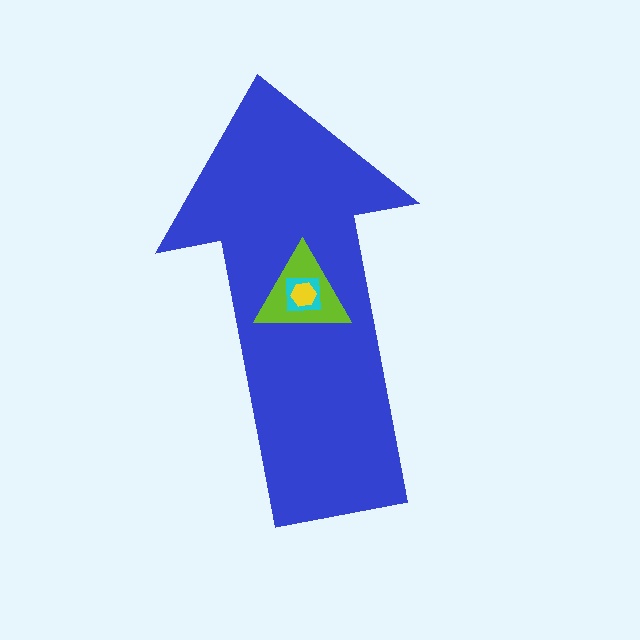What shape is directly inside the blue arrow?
The lime triangle.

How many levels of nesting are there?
4.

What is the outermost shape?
The blue arrow.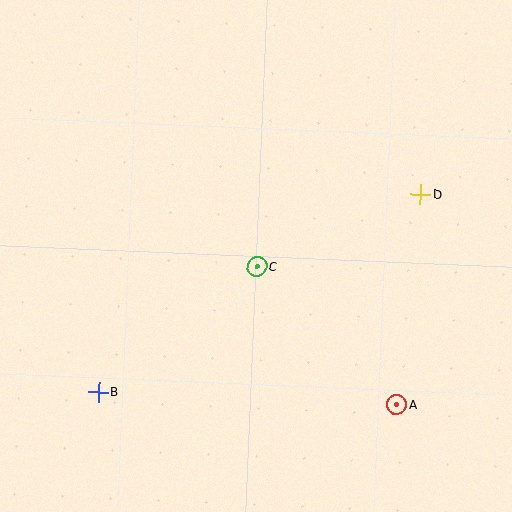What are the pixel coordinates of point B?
Point B is at (98, 392).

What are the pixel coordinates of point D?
Point D is at (421, 194).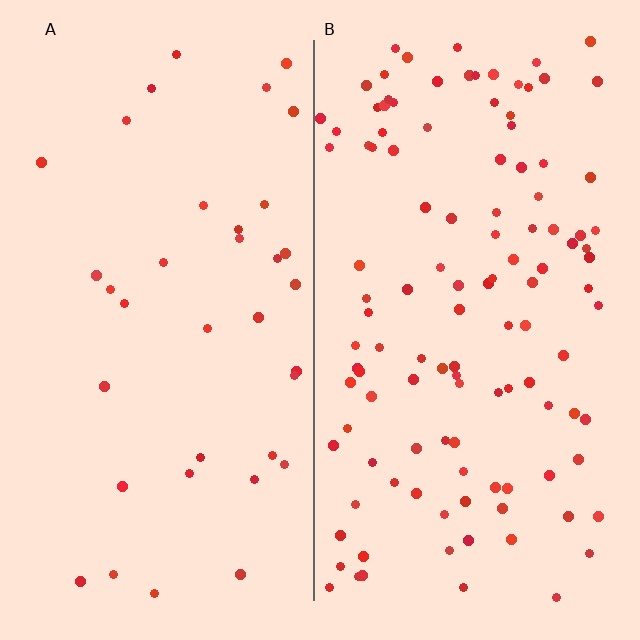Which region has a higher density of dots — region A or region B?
B (the right).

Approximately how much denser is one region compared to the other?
Approximately 3.2× — region B over region A.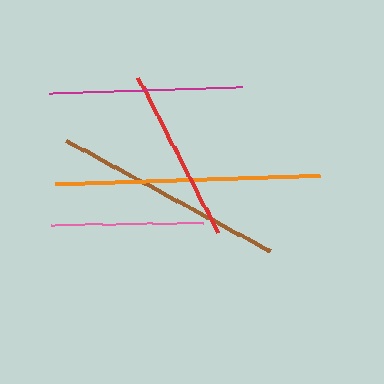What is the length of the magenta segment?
The magenta segment is approximately 193 pixels long.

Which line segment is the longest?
The orange line is the longest at approximately 265 pixels.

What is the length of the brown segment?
The brown segment is approximately 232 pixels long.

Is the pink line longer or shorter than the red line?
The red line is longer than the pink line.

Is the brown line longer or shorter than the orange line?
The orange line is longer than the brown line.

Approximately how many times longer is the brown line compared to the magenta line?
The brown line is approximately 1.2 times the length of the magenta line.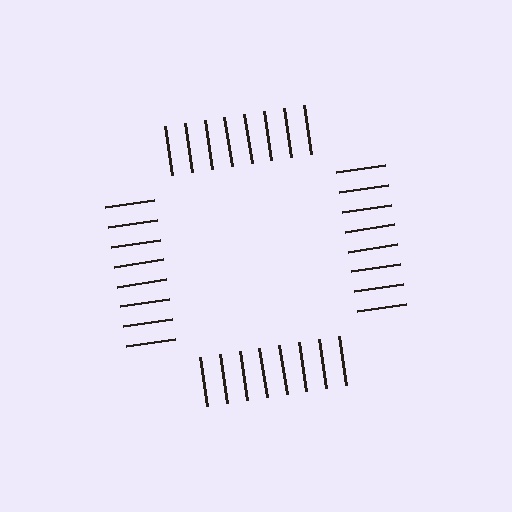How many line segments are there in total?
32 — 8 along each of the 4 edges.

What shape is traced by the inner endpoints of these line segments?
An illusory square — the line segments terminate on its edges but no continuous stroke is drawn.